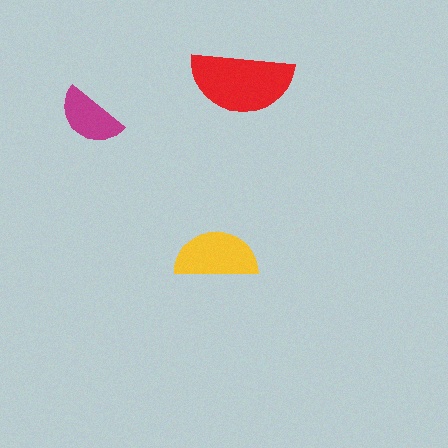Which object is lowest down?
The yellow semicircle is bottommost.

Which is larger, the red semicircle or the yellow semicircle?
The red one.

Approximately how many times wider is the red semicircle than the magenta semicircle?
About 1.5 times wider.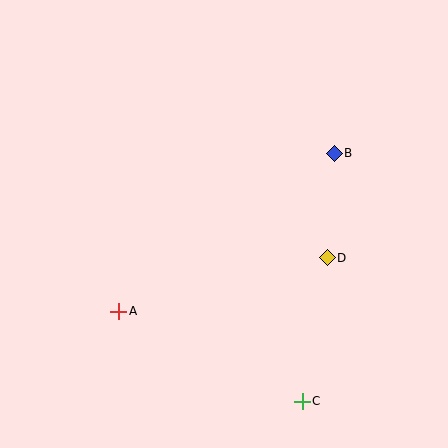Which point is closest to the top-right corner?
Point B is closest to the top-right corner.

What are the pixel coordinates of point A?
Point A is at (119, 311).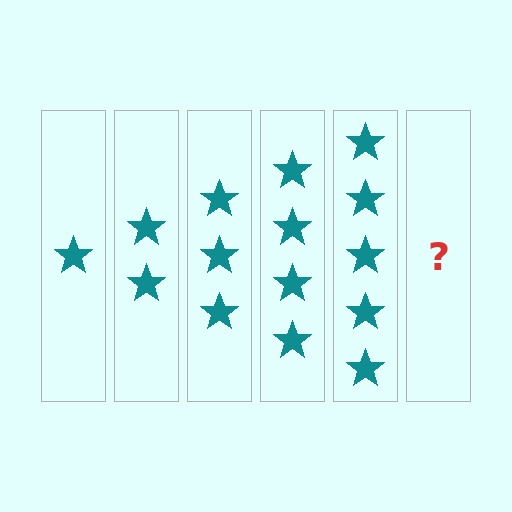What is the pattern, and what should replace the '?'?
The pattern is that each step adds one more star. The '?' should be 6 stars.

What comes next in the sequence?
The next element should be 6 stars.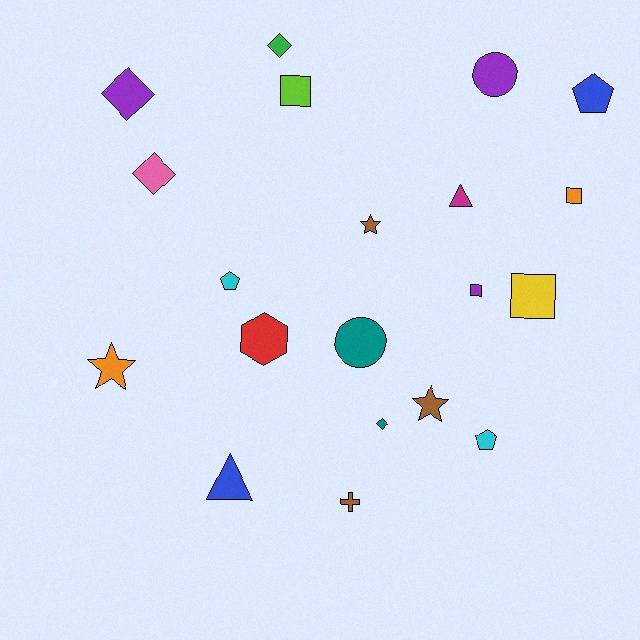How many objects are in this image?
There are 20 objects.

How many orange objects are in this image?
There are 2 orange objects.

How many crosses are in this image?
There is 1 cross.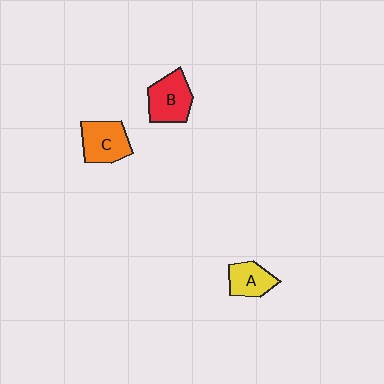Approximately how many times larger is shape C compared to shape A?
Approximately 1.3 times.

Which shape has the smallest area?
Shape A (yellow).